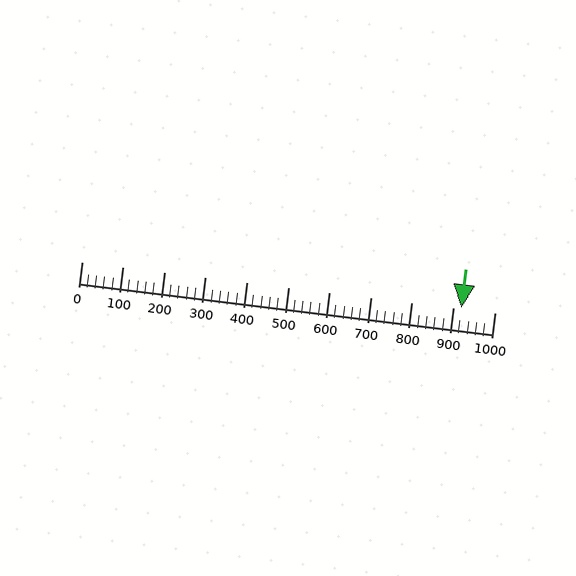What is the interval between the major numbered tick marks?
The major tick marks are spaced 100 units apart.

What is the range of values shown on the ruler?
The ruler shows values from 0 to 1000.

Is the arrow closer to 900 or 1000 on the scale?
The arrow is closer to 900.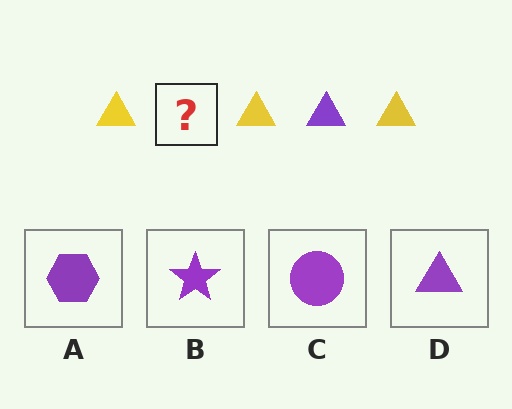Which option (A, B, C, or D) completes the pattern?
D.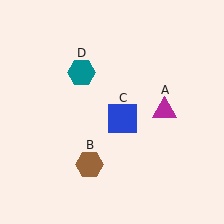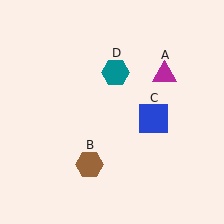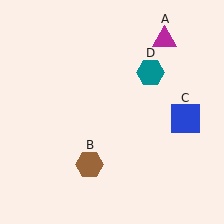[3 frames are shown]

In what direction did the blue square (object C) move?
The blue square (object C) moved right.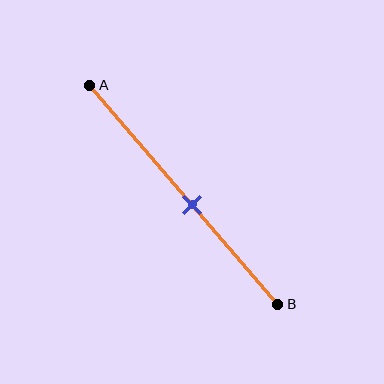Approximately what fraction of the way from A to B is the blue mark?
The blue mark is approximately 55% of the way from A to B.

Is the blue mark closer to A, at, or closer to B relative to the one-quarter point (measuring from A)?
The blue mark is closer to point B than the one-quarter point of segment AB.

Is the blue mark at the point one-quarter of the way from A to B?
No, the mark is at about 55% from A, not at the 25% one-quarter point.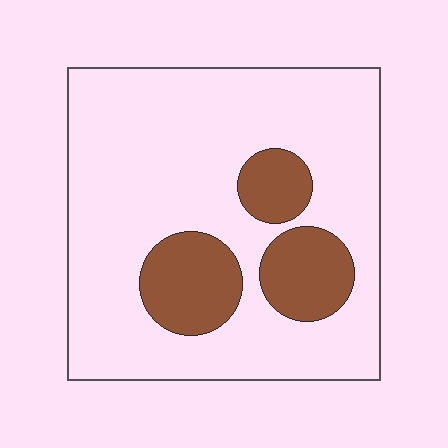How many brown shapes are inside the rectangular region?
3.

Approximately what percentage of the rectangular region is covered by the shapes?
Approximately 20%.